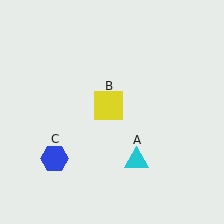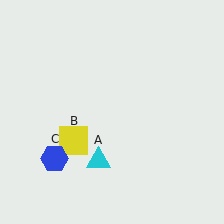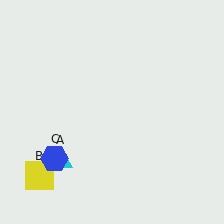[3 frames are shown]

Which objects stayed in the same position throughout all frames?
Blue hexagon (object C) remained stationary.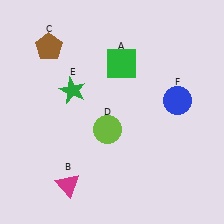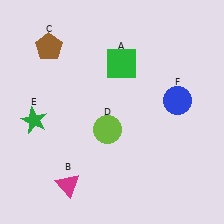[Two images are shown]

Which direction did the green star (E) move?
The green star (E) moved left.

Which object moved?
The green star (E) moved left.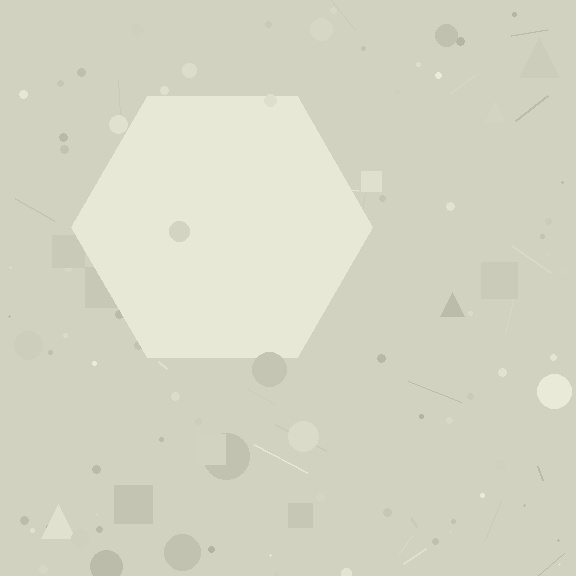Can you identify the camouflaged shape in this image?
The camouflaged shape is a hexagon.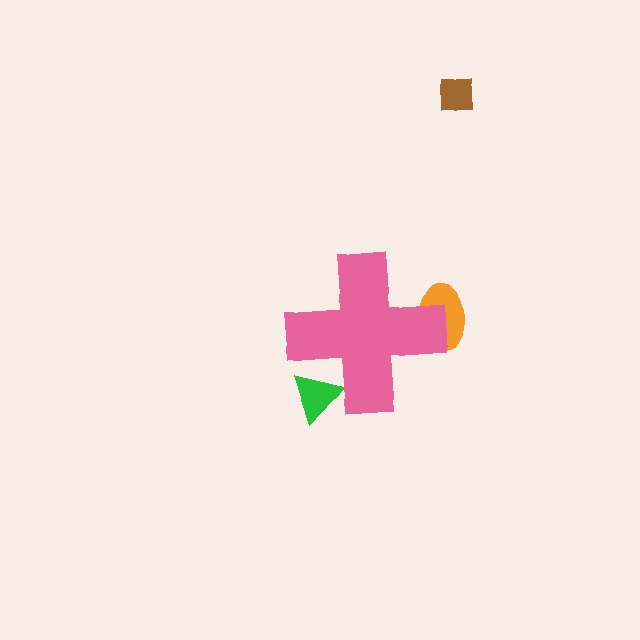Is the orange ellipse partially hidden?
Yes, the orange ellipse is partially hidden behind the pink cross.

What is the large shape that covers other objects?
A pink cross.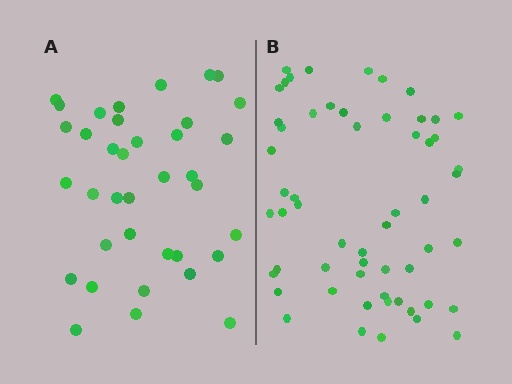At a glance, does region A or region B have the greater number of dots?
Region B (the right region) has more dots.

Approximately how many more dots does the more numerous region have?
Region B has approximately 20 more dots than region A.